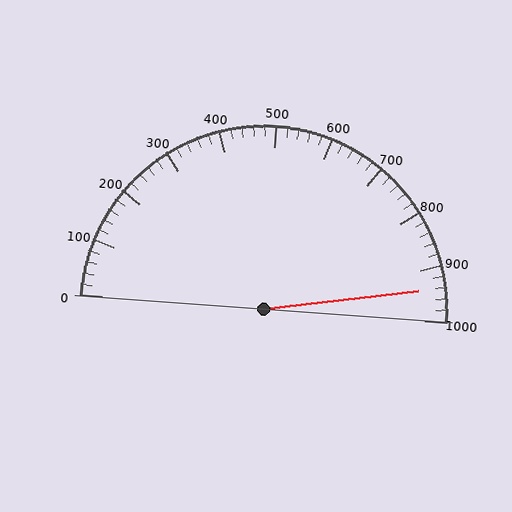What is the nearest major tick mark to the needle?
The nearest major tick mark is 900.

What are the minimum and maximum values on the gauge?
The gauge ranges from 0 to 1000.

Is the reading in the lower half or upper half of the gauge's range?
The reading is in the upper half of the range (0 to 1000).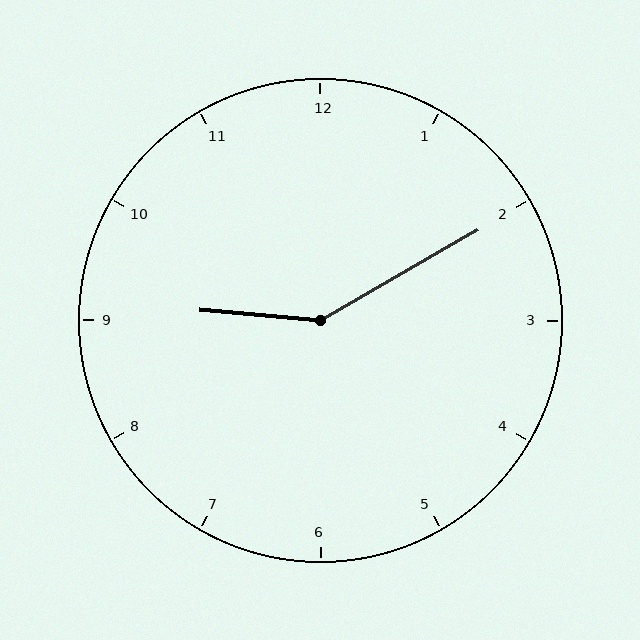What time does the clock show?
9:10.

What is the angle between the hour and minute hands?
Approximately 145 degrees.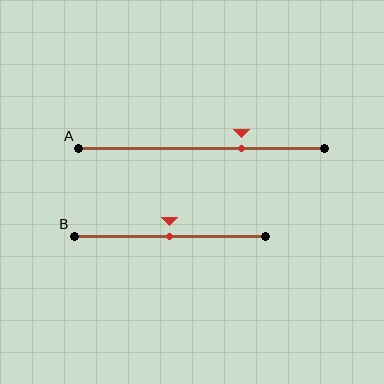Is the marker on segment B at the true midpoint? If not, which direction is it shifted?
Yes, the marker on segment B is at the true midpoint.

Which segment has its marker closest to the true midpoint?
Segment B has its marker closest to the true midpoint.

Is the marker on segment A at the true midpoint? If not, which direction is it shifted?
No, the marker on segment A is shifted to the right by about 16% of the segment length.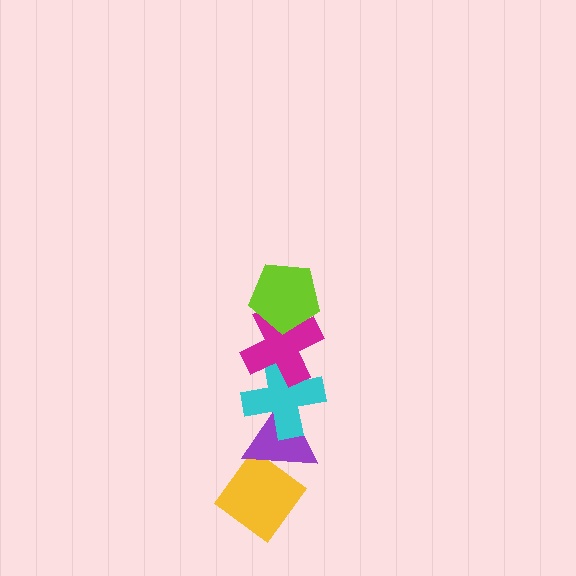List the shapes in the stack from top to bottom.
From top to bottom: the lime pentagon, the magenta cross, the cyan cross, the purple triangle, the yellow diamond.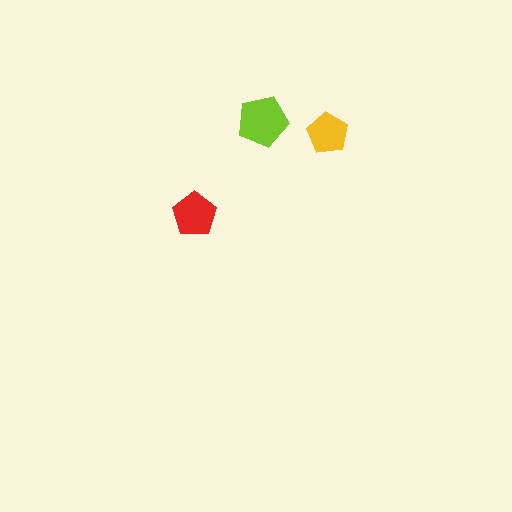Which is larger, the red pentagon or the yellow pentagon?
The red one.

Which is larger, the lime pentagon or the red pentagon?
The lime one.